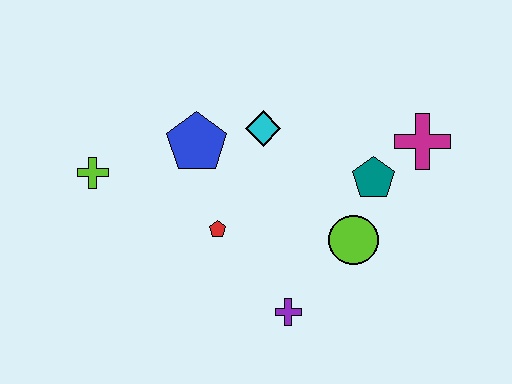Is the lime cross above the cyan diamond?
No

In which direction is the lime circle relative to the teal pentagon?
The lime circle is below the teal pentagon.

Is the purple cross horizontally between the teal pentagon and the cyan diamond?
Yes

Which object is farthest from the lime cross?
The magenta cross is farthest from the lime cross.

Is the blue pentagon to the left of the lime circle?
Yes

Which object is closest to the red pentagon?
The blue pentagon is closest to the red pentagon.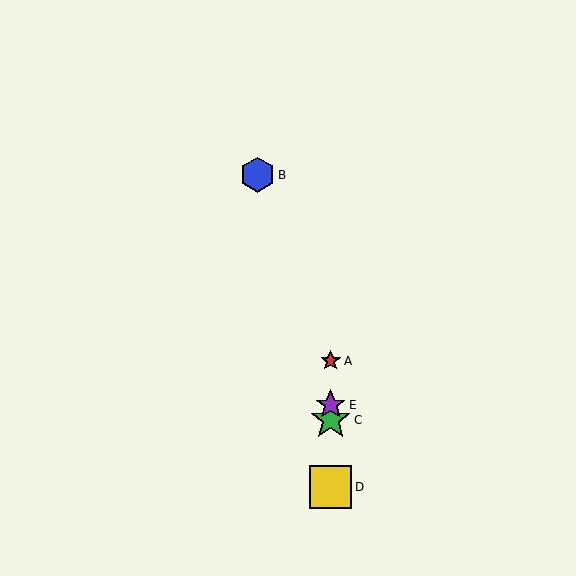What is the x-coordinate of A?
Object A is at x≈331.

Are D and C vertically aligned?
Yes, both are at x≈331.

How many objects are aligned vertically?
4 objects (A, C, D, E) are aligned vertically.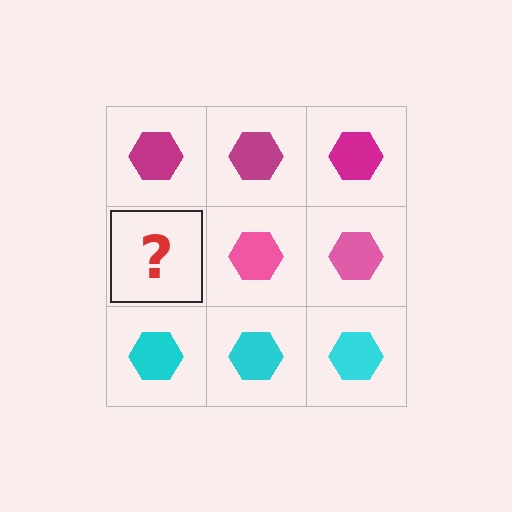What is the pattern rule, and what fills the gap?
The rule is that each row has a consistent color. The gap should be filled with a pink hexagon.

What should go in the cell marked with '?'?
The missing cell should contain a pink hexagon.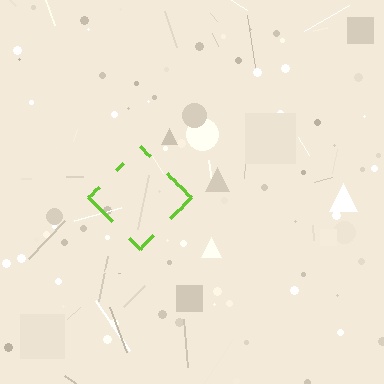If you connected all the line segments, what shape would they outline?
They would outline a diamond.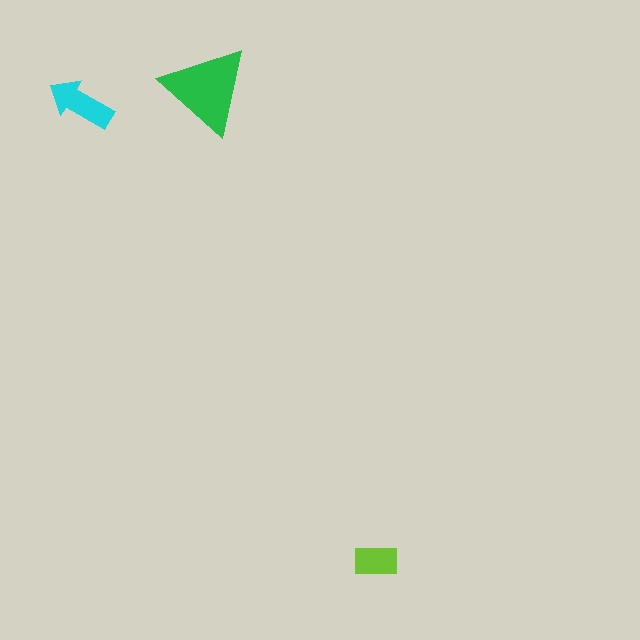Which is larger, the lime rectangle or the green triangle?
The green triangle.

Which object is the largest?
The green triangle.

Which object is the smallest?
The lime rectangle.